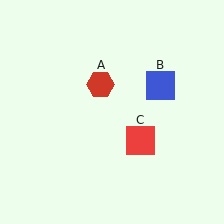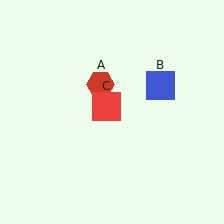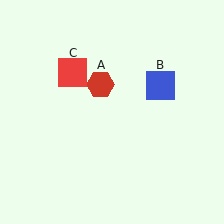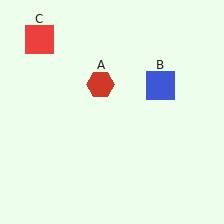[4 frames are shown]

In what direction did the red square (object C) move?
The red square (object C) moved up and to the left.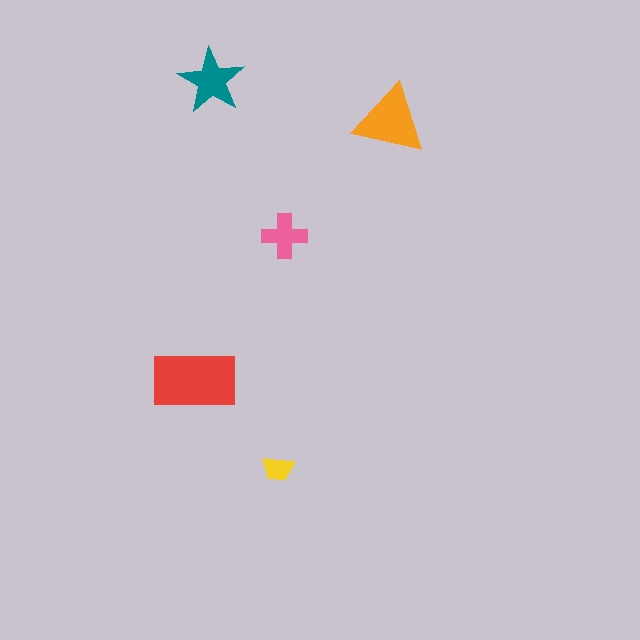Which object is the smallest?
The yellow trapezoid.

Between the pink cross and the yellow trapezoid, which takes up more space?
The pink cross.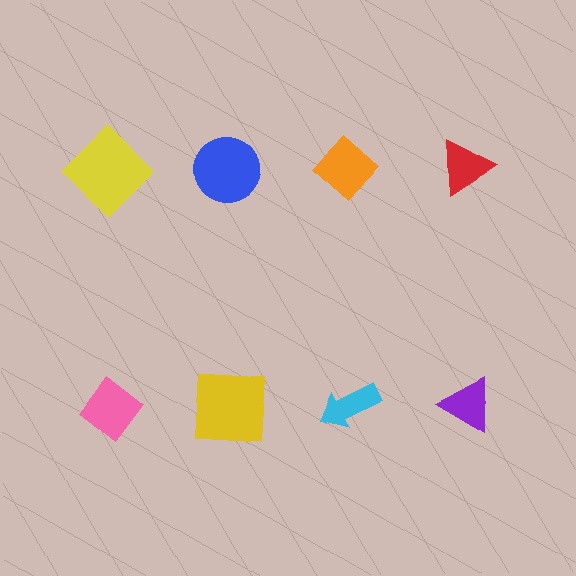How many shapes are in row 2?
4 shapes.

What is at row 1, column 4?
A red triangle.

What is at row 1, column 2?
A blue circle.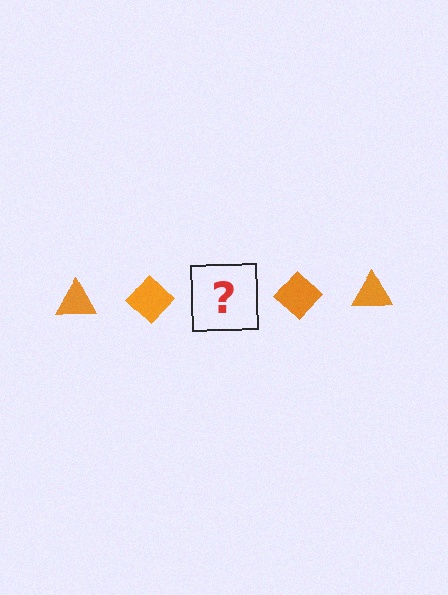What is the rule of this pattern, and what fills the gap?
The rule is that the pattern cycles through triangle, diamond shapes in orange. The gap should be filled with an orange triangle.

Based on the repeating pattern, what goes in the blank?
The blank should be an orange triangle.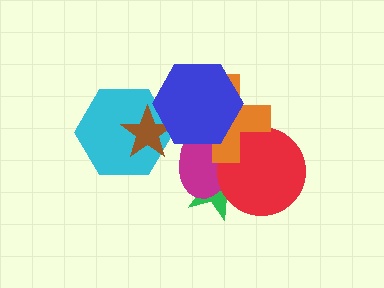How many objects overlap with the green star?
2 objects overlap with the green star.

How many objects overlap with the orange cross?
3 objects overlap with the orange cross.